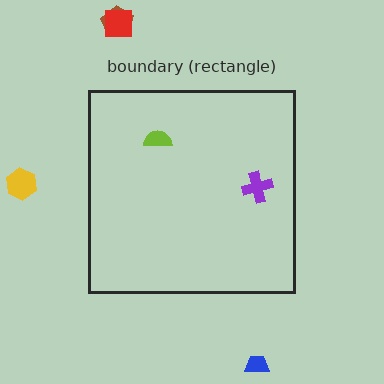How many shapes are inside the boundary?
2 inside, 4 outside.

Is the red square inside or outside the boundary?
Outside.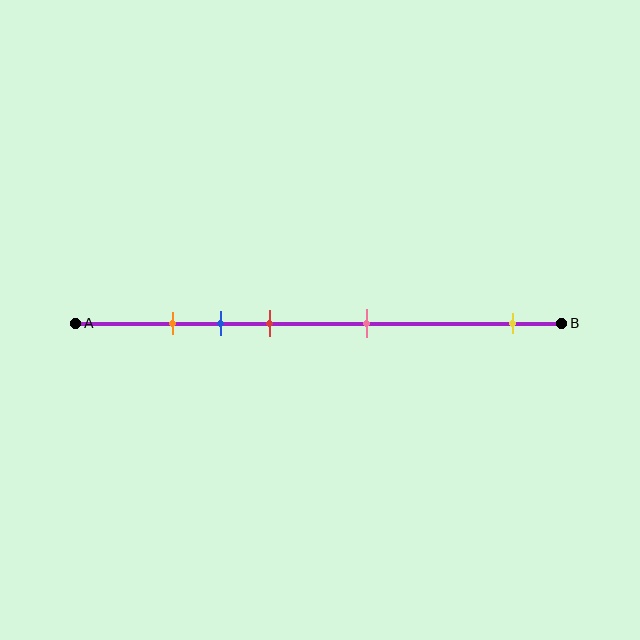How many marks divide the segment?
There are 5 marks dividing the segment.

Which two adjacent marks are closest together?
The orange and blue marks are the closest adjacent pair.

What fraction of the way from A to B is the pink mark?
The pink mark is approximately 60% (0.6) of the way from A to B.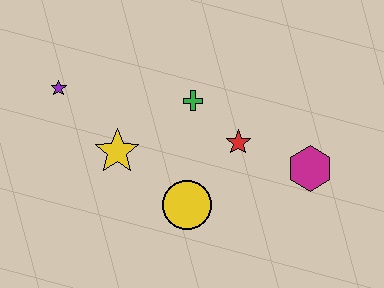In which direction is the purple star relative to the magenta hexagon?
The purple star is to the left of the magenta hexagon.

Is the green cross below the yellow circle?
No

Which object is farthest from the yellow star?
The magenta hexagon is farthest from the yellow star.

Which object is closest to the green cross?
The red star is closest to the green cross.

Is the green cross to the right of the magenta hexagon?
No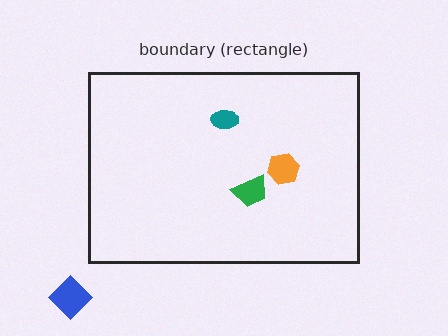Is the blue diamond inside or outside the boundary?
Outside.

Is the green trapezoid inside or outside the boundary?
Inside.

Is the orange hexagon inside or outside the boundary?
Inside.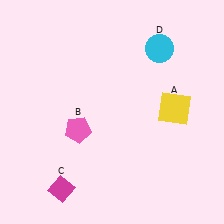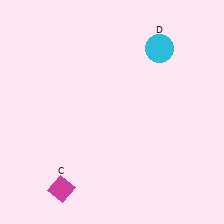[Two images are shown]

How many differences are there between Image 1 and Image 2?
There are 2 differences between the two images.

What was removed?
The pink pentagon (B), the yellow square (A) were removed in Image 2.